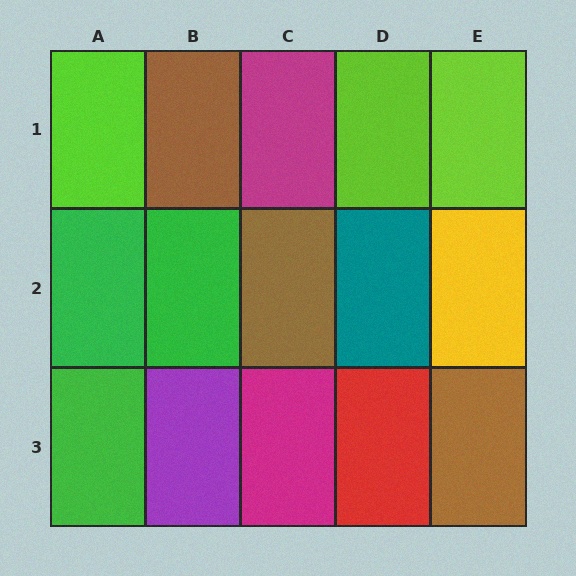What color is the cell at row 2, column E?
Yellow.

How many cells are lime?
3 cells are lime.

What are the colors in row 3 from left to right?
Green, purple, magenta, red, brown.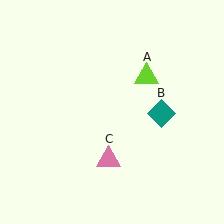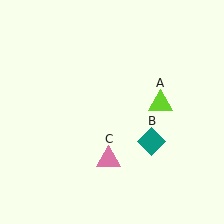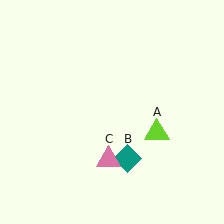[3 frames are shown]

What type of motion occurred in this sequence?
The lime triangle (object A), teal diamond (object B) rotated clockwise around the center of the scene.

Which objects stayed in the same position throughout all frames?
Pink triangle (object C) remained stationary.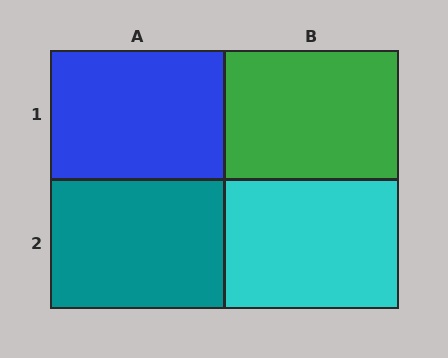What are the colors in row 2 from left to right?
Teal, cyan.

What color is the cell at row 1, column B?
Green.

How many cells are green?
1 cell is green.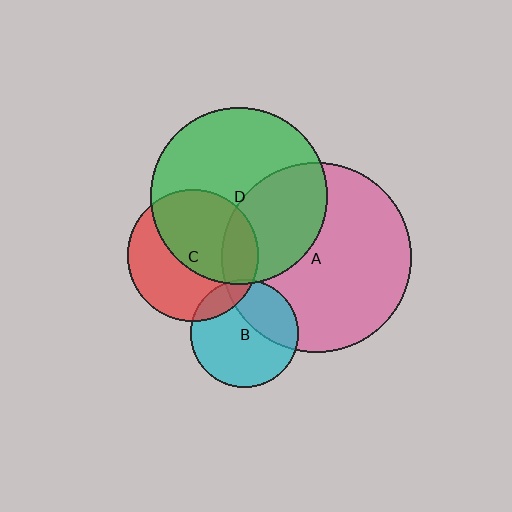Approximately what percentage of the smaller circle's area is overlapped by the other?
Approximately 15%.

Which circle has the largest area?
Circle A (pink).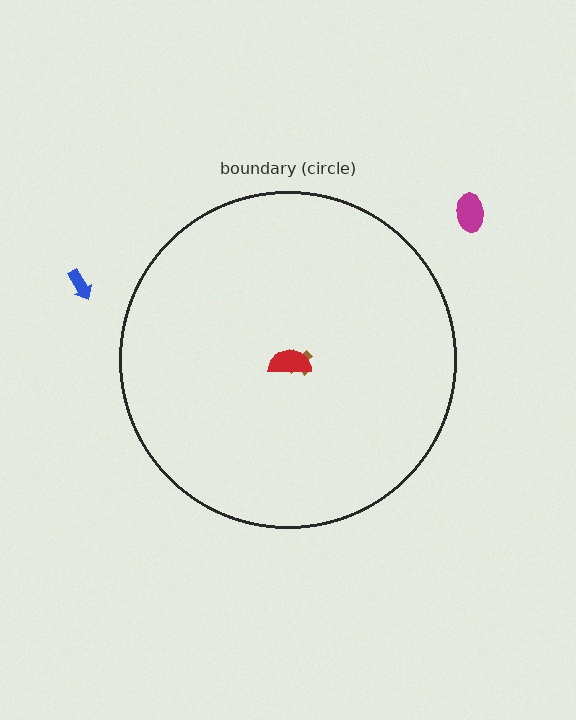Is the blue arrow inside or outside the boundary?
Outside.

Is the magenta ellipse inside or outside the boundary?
Outside.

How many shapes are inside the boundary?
2 inside, 2 outside.